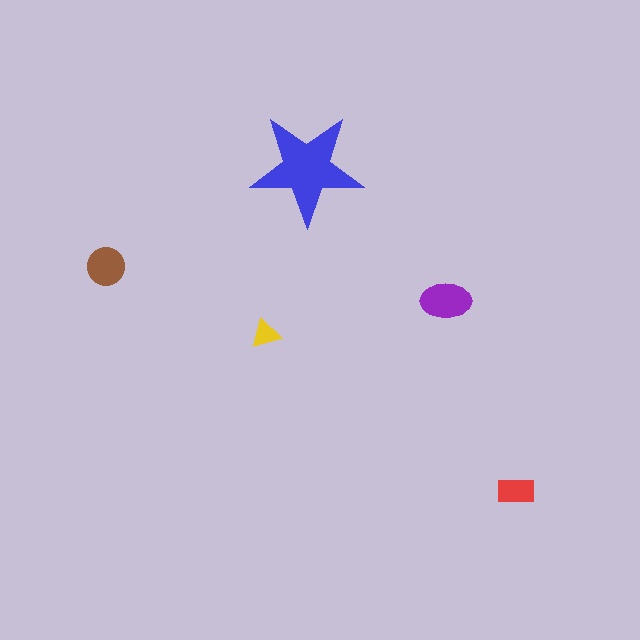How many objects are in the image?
There are 5 objects in the image.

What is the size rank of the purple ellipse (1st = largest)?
2nd.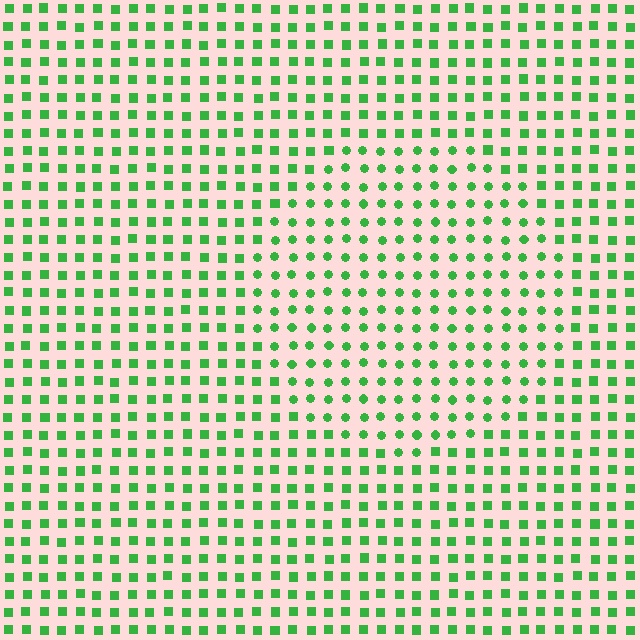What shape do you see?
I see a circle.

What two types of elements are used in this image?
The image uses circles inside the circle region and squares outside it.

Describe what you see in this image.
The image is filled with small green elements arranged in a uniform grid. A circle-shaped region contains circles, while the surrounding area contains squares. The boundary is defined purely by the change in element shape.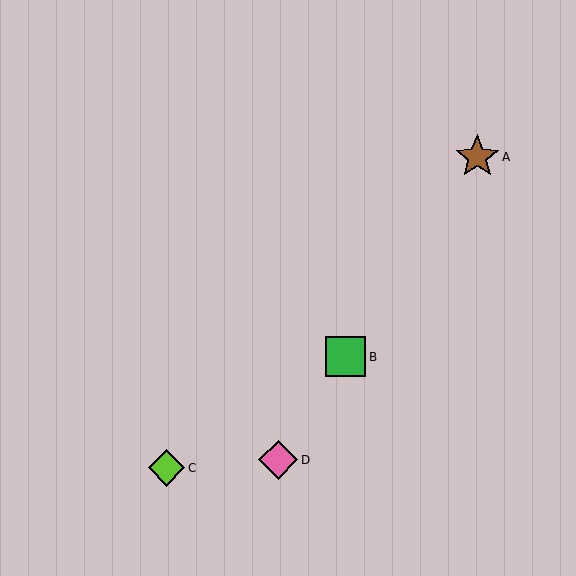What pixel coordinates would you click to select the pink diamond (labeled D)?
Click at (278, 460) to select the pink diamond D.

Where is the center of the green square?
The center of the green square is at (346, 357).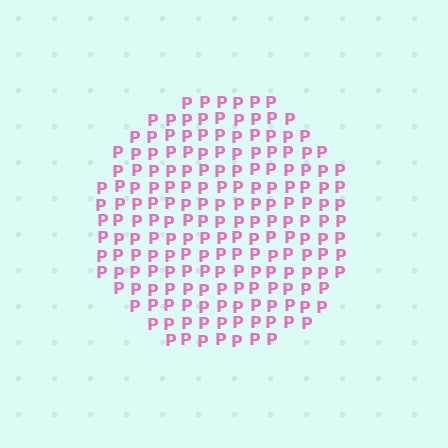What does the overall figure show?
The overall figure shows a circle.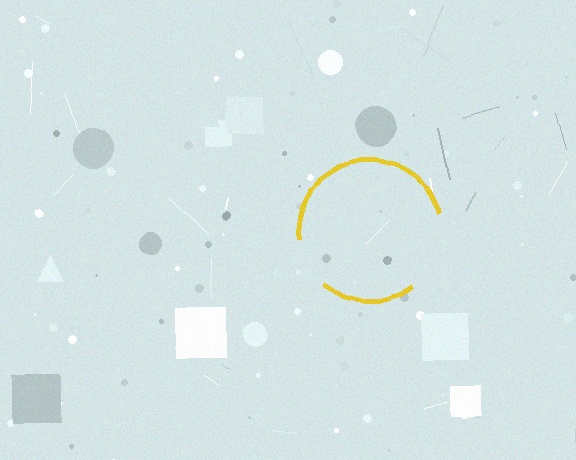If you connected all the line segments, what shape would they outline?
They would outline a circle.